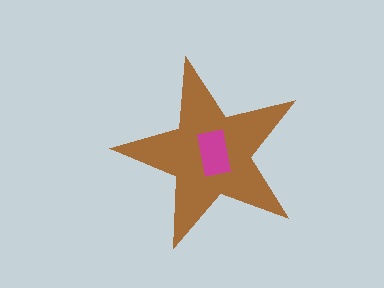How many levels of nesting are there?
2.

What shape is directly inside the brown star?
The magenta rectangle.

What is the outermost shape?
The brown star.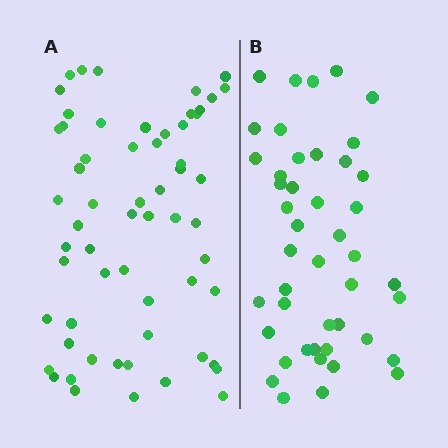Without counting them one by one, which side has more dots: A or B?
Region A (the left region) has more dots.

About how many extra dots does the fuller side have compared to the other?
Region A has approximately 15 more dots than region B.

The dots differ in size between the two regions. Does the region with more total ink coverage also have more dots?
No. Region B has more total ink coverage because its dots are larger, but region A actually contains more individual dots. Total area can be misleading — the number of items is what matters here.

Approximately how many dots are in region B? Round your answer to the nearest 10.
About 40 dots. (The exact count is 45, which rounds to 40.)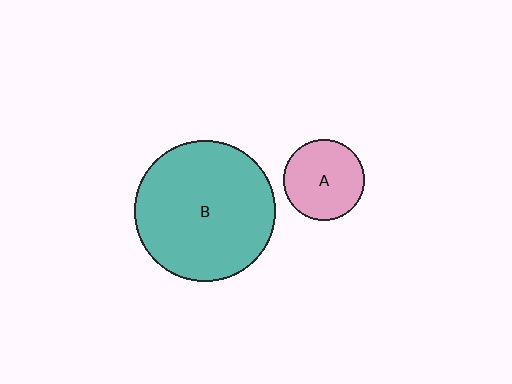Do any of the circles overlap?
No, none of the circles overlap.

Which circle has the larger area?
Circle B (teal).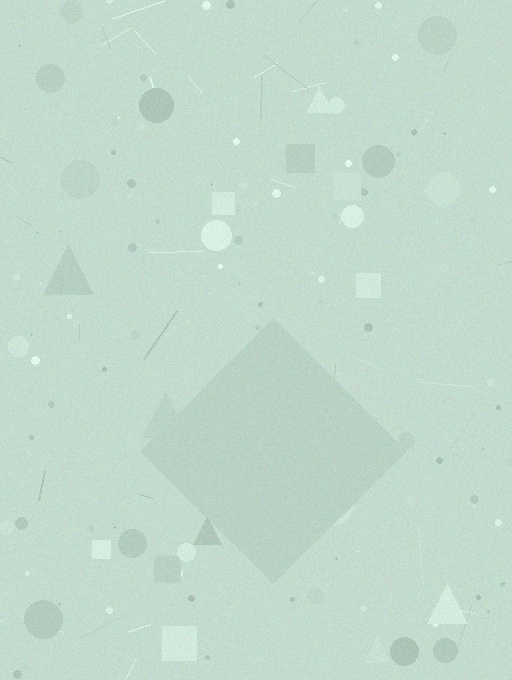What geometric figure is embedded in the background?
A diamond is embedded in the background.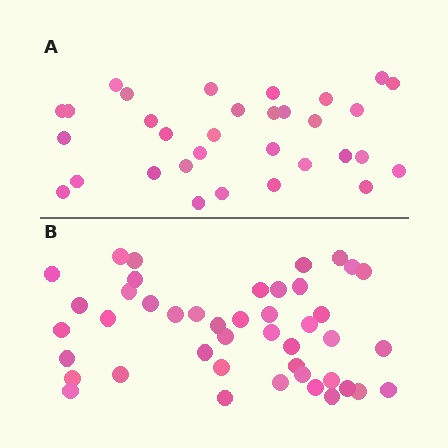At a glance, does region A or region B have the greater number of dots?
Region B (the bottom region) has more dots.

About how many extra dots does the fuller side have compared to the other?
Region B has roughly 12 or so more dots than region A.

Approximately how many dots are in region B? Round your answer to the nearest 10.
About 40 dots. (The exact count is 44, which rounds to 40.)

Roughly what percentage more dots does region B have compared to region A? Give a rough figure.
About 40% more.